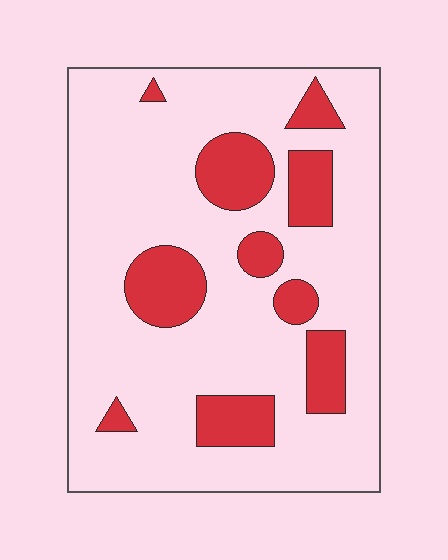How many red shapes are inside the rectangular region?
10.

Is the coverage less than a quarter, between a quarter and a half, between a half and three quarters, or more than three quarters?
Less than a quarter.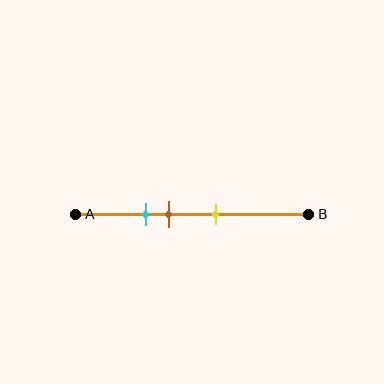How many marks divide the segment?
There are 3 marks dividing the segment.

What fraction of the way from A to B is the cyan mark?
The cyan mark is approximately 30% (0.3) of the way from A to B.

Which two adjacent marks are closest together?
The cyan and brown marks are the closest adjacent pair.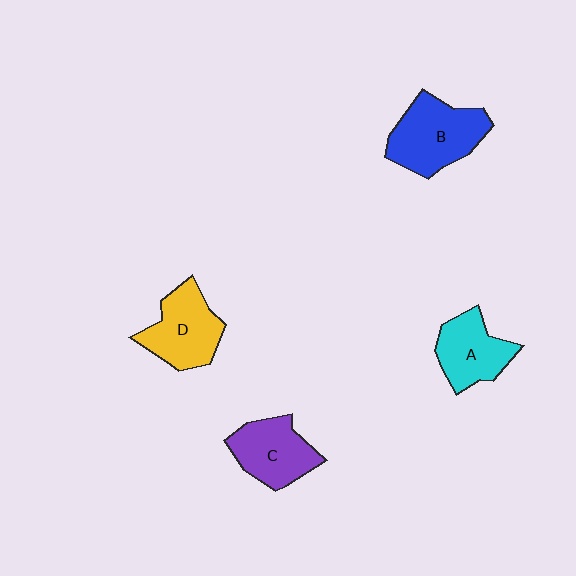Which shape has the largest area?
Shape B (blue).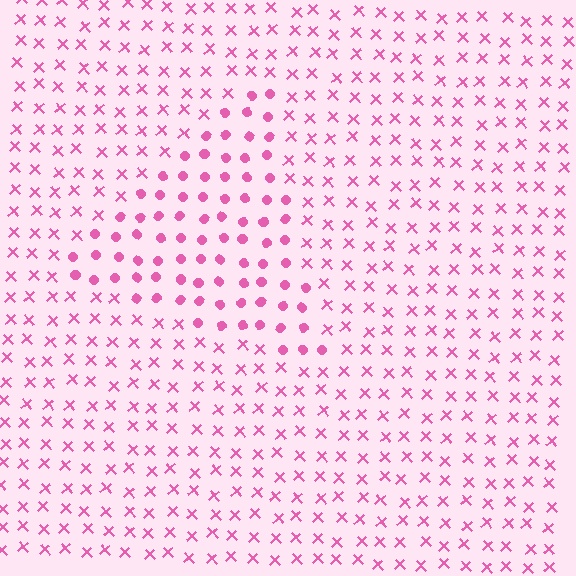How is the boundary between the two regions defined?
The boundary is defined by a change in element shape: circles inside vs. X marks outside. All elements share the same color and spacing.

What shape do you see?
I see a triangle.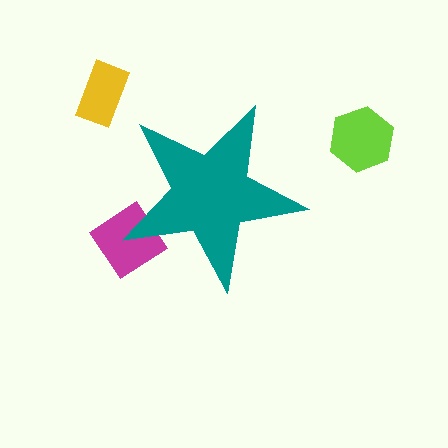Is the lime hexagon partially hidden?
No, the lime hexagon is fully visible.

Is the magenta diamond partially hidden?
Yes, the magenta diamond is partially hidden behind the teal star.